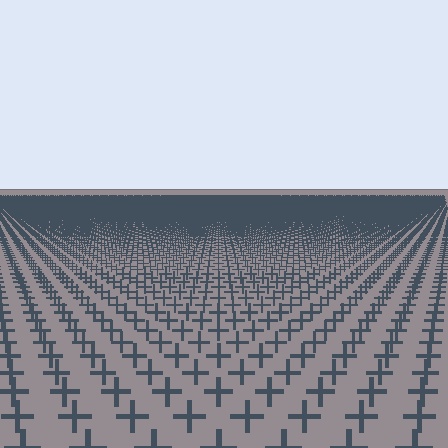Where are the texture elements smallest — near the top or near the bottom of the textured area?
Near the top.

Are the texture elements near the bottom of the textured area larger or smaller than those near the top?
Larger. Near the bottom, elements are closer to the viewer and appear at a bigger on-screen size.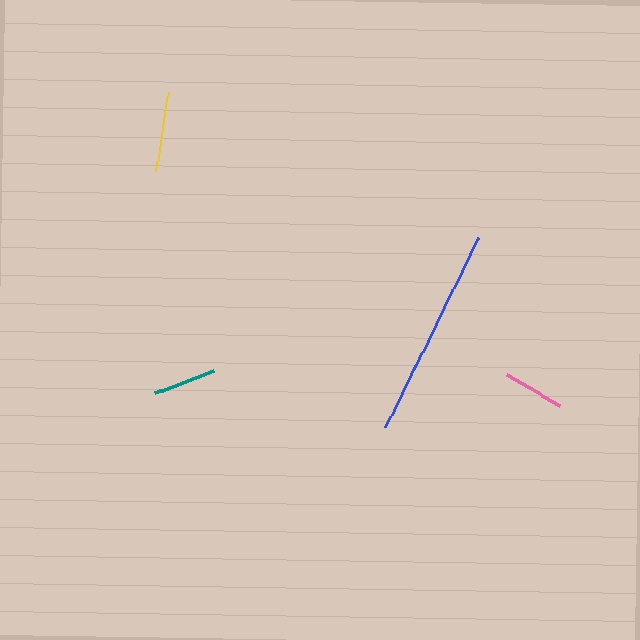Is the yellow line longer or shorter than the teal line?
The yellow line is longer than the teal line.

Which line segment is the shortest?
The pink line is the shortest at approximately 61 pixels.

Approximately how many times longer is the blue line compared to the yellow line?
The blue line is approximately 2.6 times the length of the yellow line.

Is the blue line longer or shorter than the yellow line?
The blue line is longer than the yellow line.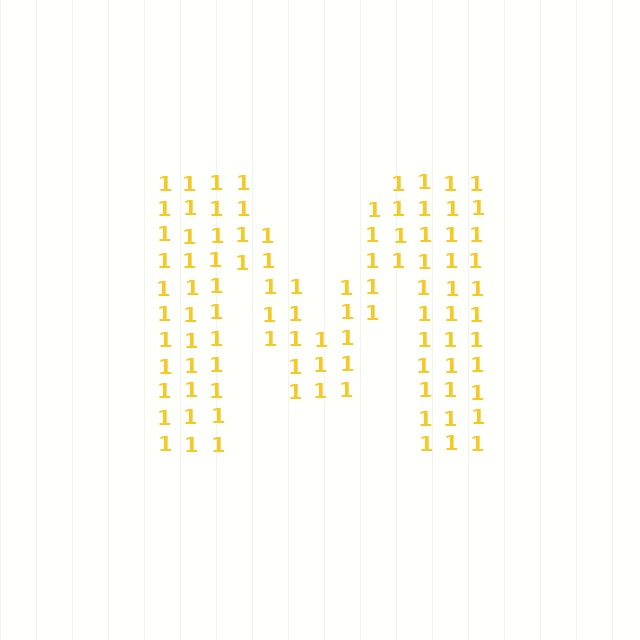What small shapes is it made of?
It is made of small digit 1's.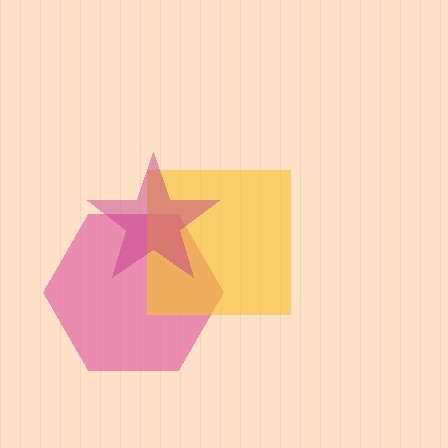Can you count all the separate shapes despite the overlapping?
Yes, there are 3 separate shapes.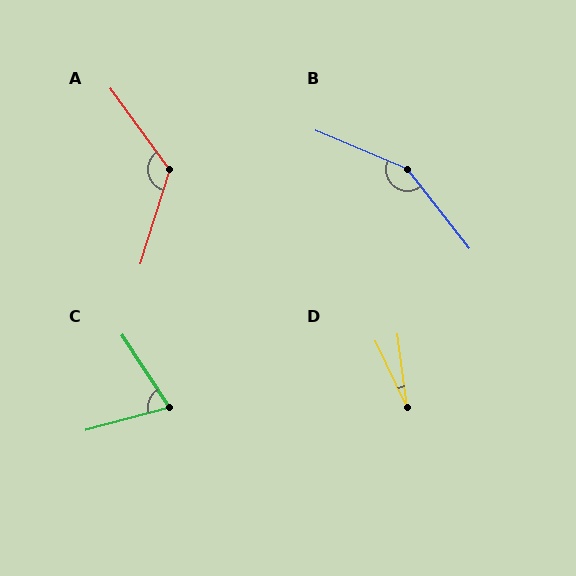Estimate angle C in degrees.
Approximately 72 degrees.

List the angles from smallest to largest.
D (18°), C (72°), A (127°), B (151°).